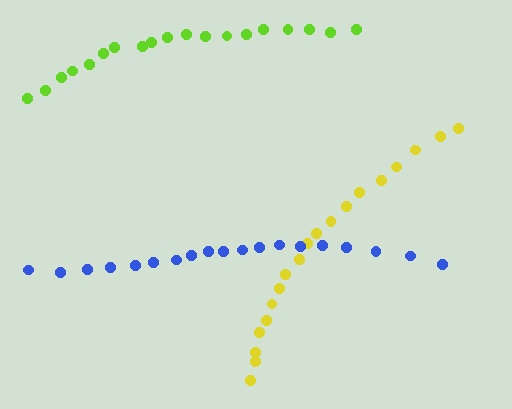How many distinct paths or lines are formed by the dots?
There are 3 distinct paths.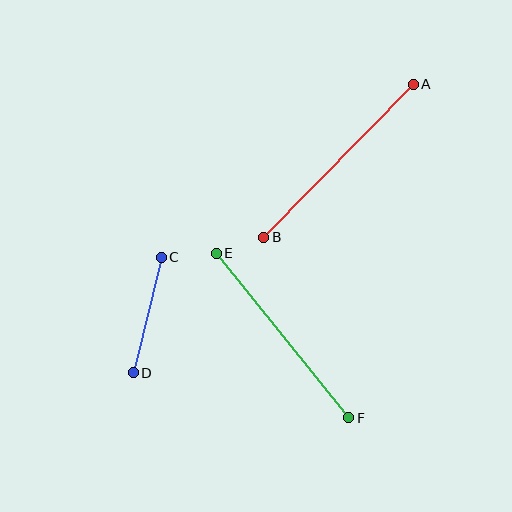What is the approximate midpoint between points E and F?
The midpoint is at approximately (282, 336) pixels.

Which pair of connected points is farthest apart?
Points A and B are farthest apart.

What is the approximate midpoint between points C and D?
The midpoint is at approximately (147, 315) pixels.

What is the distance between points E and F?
The distance is approximately 211 pixels.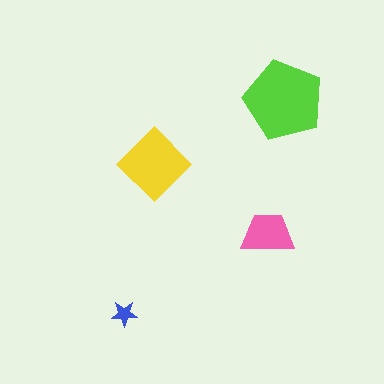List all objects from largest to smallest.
The lime pentagon, the yellow diamond, the pink trapezoid, the blue star.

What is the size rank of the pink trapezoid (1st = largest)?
3rd.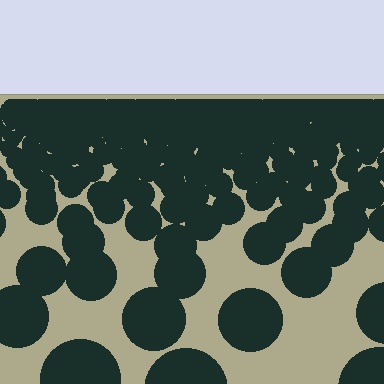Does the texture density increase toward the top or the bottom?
Density increases toward the top.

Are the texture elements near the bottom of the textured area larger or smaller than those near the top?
Larger. Near the bottom, elements are closer to the viewer and appear at a bigger on-screen size.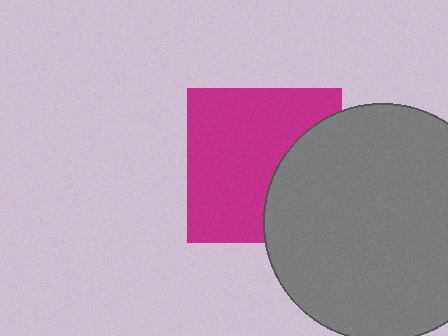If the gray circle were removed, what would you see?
You would see the complete magenta square.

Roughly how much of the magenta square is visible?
Most of it is visible (roughly 67%).